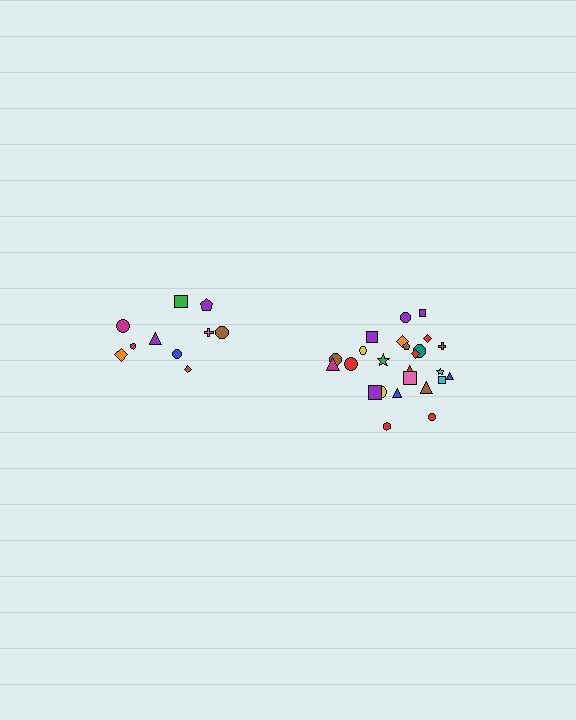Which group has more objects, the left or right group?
The right group.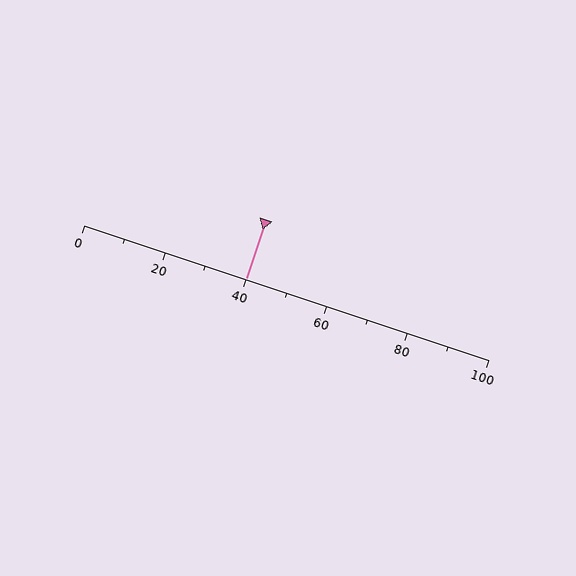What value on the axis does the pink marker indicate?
The marker indicates approximately 40.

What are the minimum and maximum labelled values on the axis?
The axis runs from 0 to 100.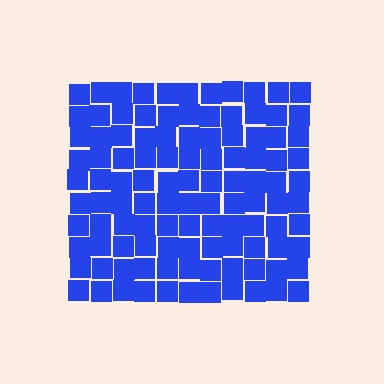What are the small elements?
The small elements are squares.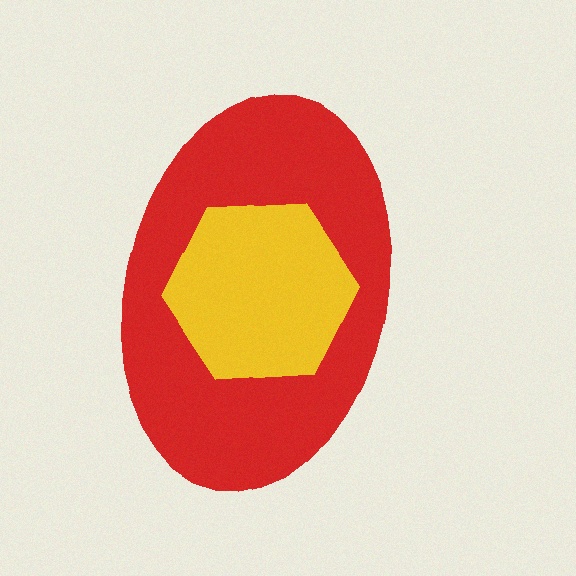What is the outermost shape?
The red ellipse.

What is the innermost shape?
The yellow hexagon.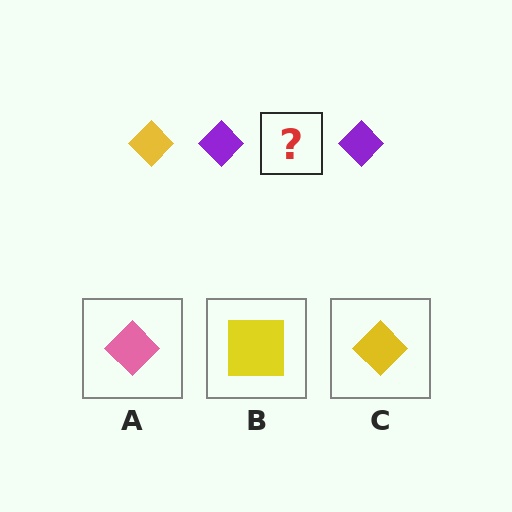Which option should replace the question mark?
Option C.